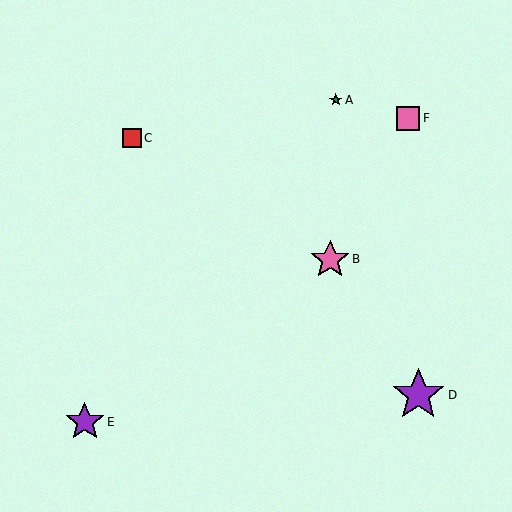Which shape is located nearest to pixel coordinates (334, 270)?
The pink star (labeled B) at (330, 259) is nearest to that location.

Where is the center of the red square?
The center of the red square is at (132, 138).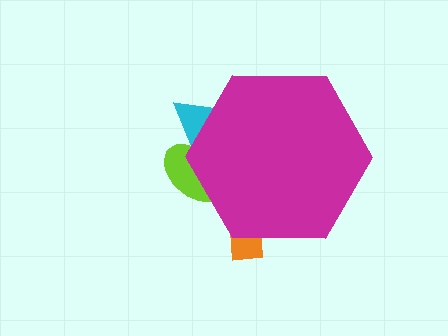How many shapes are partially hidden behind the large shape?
3 shapes are partially hidden.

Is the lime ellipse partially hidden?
Yes, the lime ellipse is partially hidden behind the magenta hexagon.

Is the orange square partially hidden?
Yes, the orange square is partially hidden behind the magenta hexagon.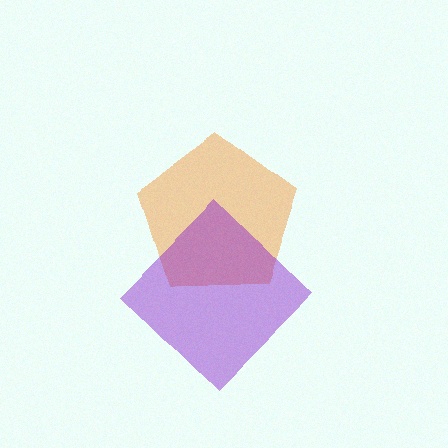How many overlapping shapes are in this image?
There are 2 overlapping shapes in the image.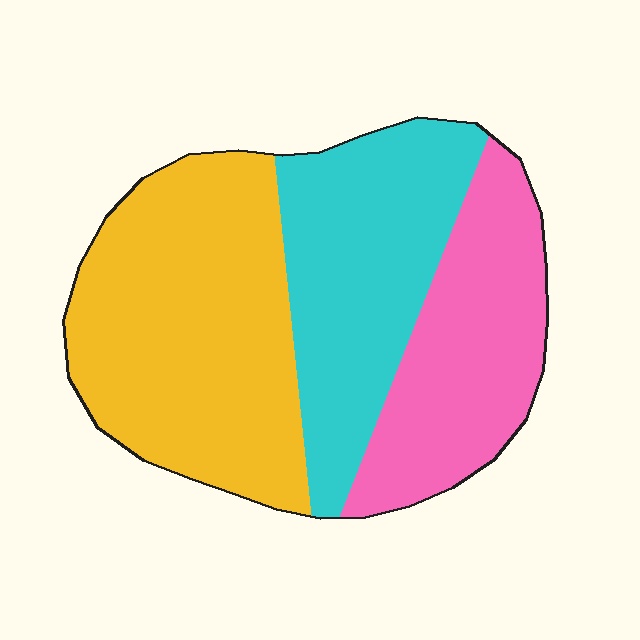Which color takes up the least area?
Pink, at roughly 25%.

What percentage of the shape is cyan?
Cyan takes up about one third (1/3) of the shape.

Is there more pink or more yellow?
Yellow.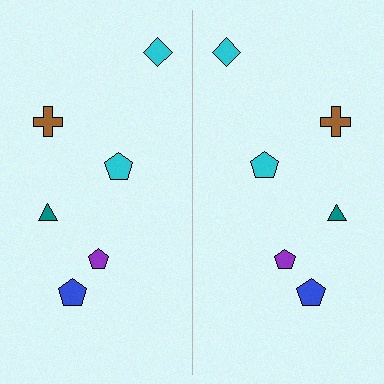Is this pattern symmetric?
Yes, this pattern has bilateral (reflection) symmetry.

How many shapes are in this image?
There are 12 shapes in this image.